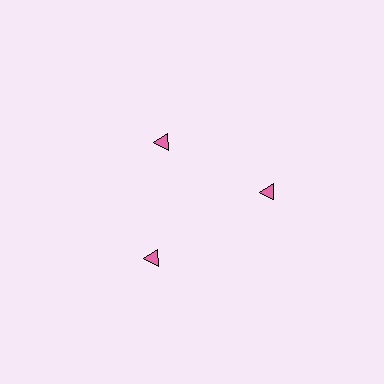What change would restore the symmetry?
The symmetry would be restored by moving it outward, back onto the ring so that all 3 triangles sit at equal angles and equal distance from the center.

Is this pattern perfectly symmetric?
No. The 3 pink triangles are arranged in a ring, but one element near the 11 o'clock position is pulled inward toward the center, breaking the 3-fold rotational symmetry.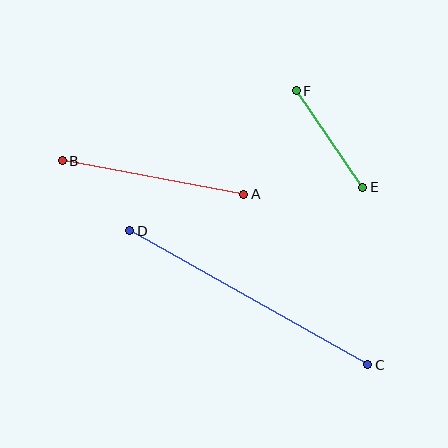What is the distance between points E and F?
The distance is approximately 117 pixels.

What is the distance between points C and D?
The distance is approximately 273 pixels.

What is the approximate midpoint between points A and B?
The midpoint is at approximately (153, 177) pixels.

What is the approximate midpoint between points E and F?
The midpoint is at approximately (330, 139) pixels.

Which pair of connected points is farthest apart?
Points C and D are farthest apart.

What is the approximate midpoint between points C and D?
The midpoint is at approximately (249, 298) pixels.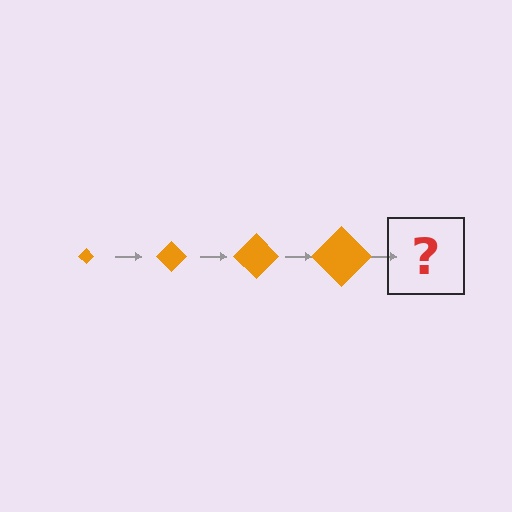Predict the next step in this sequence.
The next step is an orange diamond, larger than the previous one.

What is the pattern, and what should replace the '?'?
The pattern is that the diamond gets progressively larger each step. The '?' should be an orange diamond, larger than the previous one.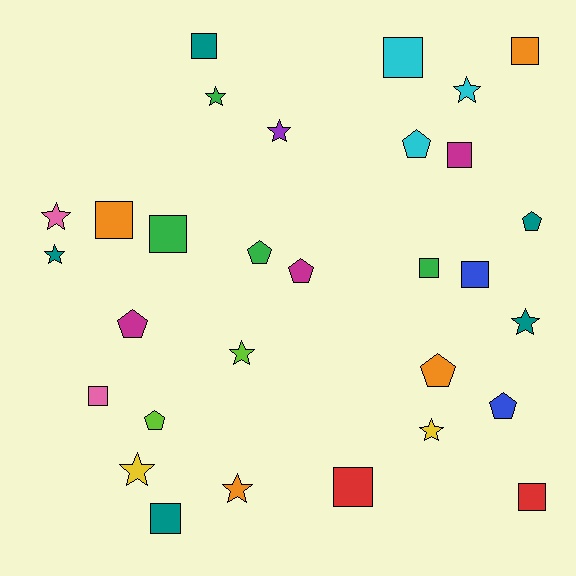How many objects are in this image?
There are 30 objects.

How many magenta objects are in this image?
There are 3 magenta objects.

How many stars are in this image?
There are 10 stars.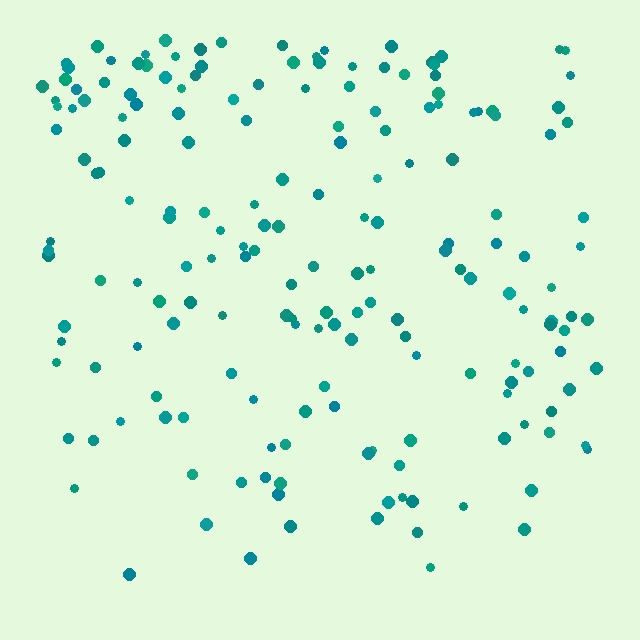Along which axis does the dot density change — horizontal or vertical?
Vertical.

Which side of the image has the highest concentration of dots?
The top.